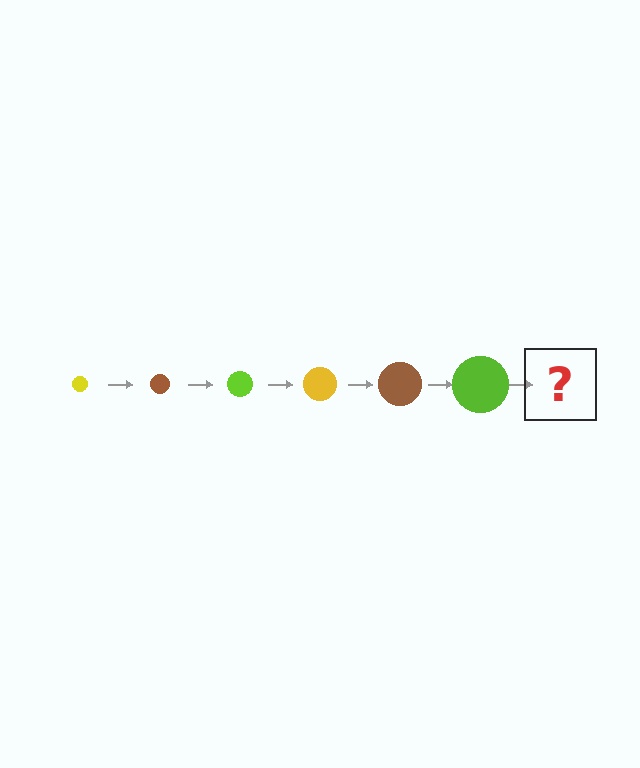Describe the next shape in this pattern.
It should be a yellow circle, larger than the previous one.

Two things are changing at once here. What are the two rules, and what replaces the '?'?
The two rules are that the circle grows larger each step and the color cycles through yellow, brown, and lime. The '?' should be a yellow circle, larger than the previous one.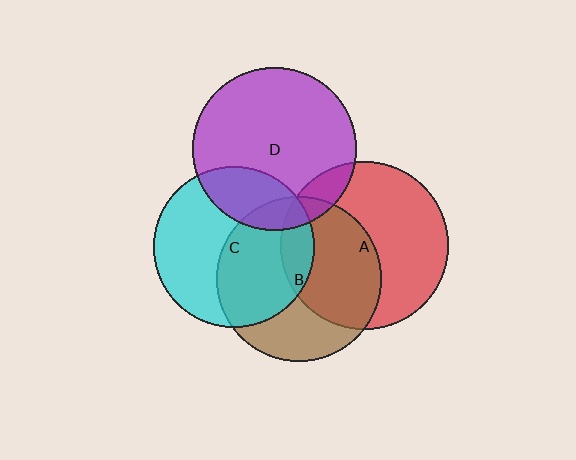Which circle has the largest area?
Circle A (red).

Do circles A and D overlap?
Yes.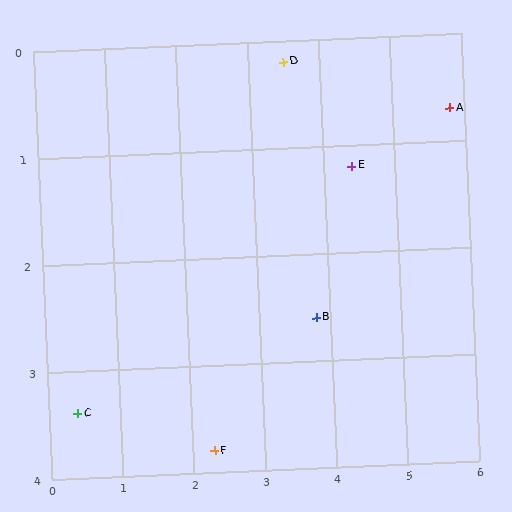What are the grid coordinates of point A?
Point A is at approximately (5.8, 0.7).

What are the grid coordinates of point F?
Point F is at approximately (2.3, 3.8).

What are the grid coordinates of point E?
Point E is at approximately (4.4, 1.2).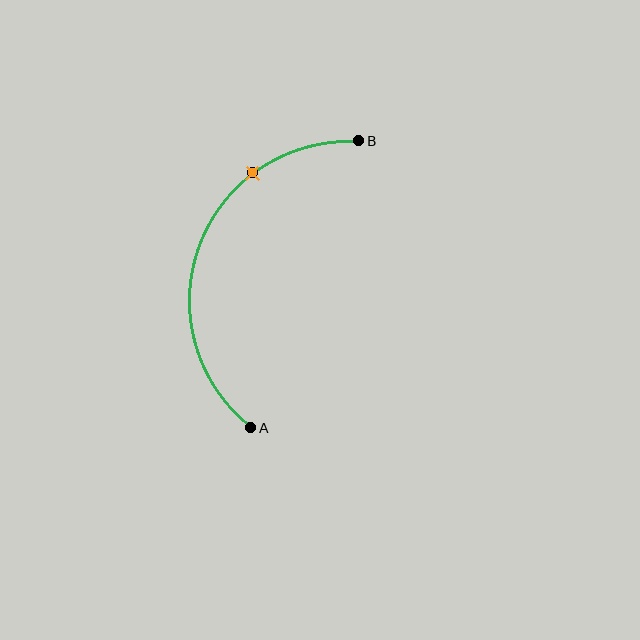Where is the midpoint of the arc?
The arc midpoint is the point on the curve farthest from the straight line joining A and B. It sits to the left of that line.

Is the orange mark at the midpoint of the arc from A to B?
No. The orange mark lies on the arc but is closer to endpoint B. The arc midpoint would be at the point on the curve equidistant along the arc from both A and B.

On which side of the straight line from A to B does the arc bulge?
The arc bulges to the left of the straight line connecting A and B.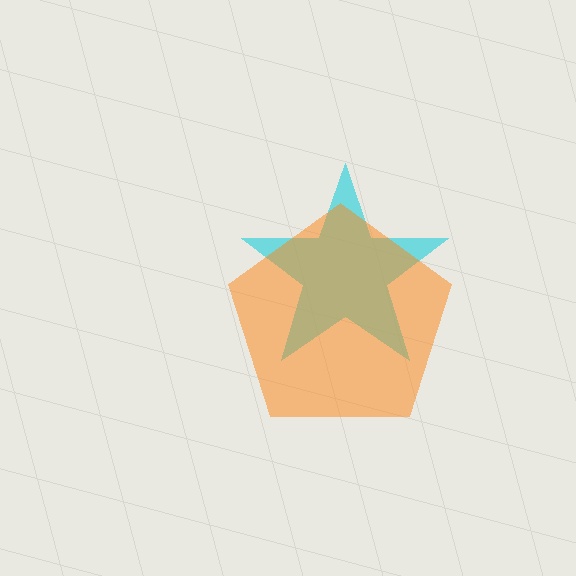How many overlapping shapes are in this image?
There are 2 overlapping shapes in the image.